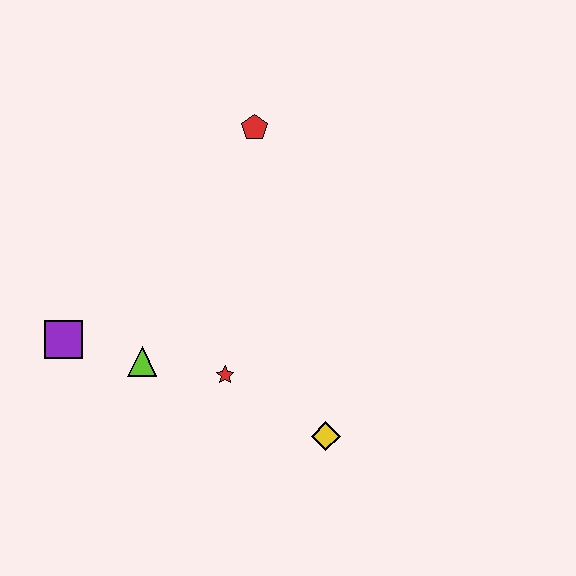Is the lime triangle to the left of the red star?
Yes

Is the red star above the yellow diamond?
Yes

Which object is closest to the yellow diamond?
The red star is closest to the yellow diamond.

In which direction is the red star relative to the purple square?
The red star is to the right of the purple square.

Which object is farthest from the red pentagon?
The yellow diamond is farthest from the red pentagon.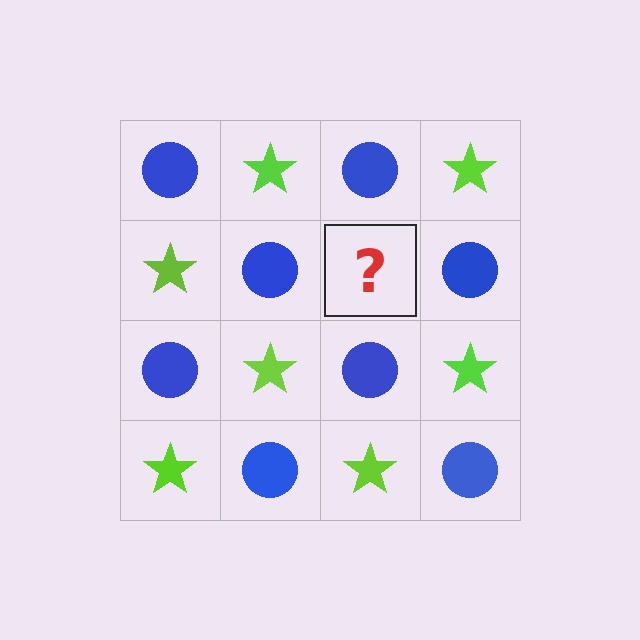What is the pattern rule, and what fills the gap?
The rule is that it alternates blue circle and lime star in a checkerboard pattern. The gap should be filled with a lime star.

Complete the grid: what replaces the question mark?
The question mark should be replaced with a lime star.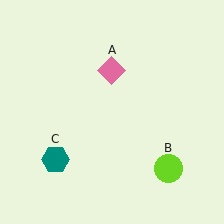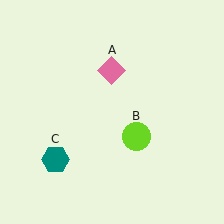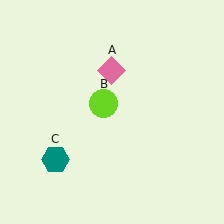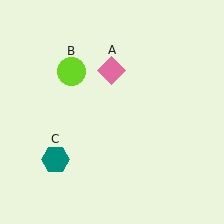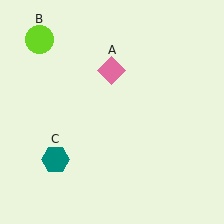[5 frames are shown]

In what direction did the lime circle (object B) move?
The lime circle (object B) moved up and to the left.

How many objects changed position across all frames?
1 object changed position: lime circle (object B).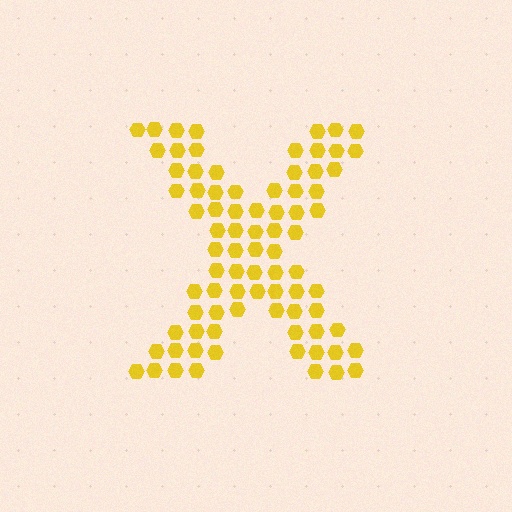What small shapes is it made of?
It is made of small hexagons.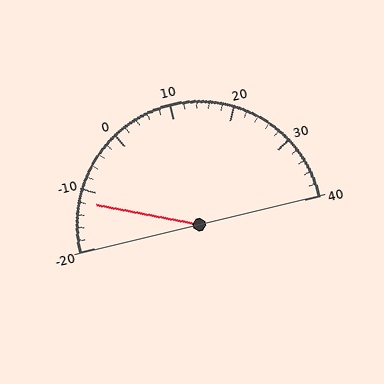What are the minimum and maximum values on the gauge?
The gauge ranges from -20 to 40.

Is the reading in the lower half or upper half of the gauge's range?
The reading is in the lower half of the range (-20 to 40).